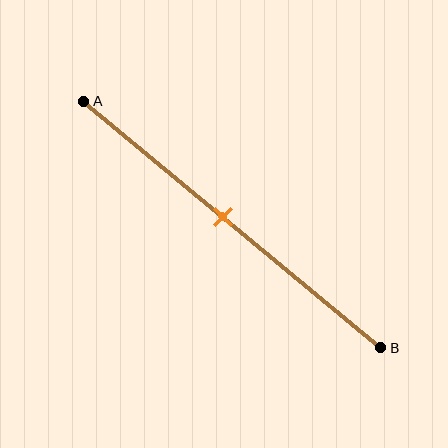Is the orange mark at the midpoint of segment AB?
No, the mark is at about 45% from A, not at the 50% midpoint.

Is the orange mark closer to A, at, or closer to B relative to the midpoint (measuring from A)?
The orange mark is closer to point A than the midpoint of segment AB.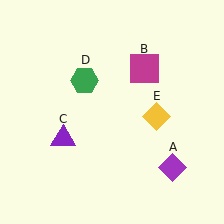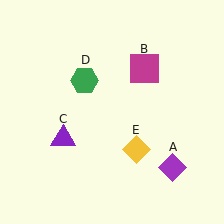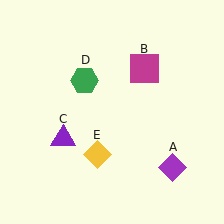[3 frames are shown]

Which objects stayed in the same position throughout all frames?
Purple diamond (object A) and magenta square (object B) and purple triangle (object C) and green hexagon (object D) remained stationary.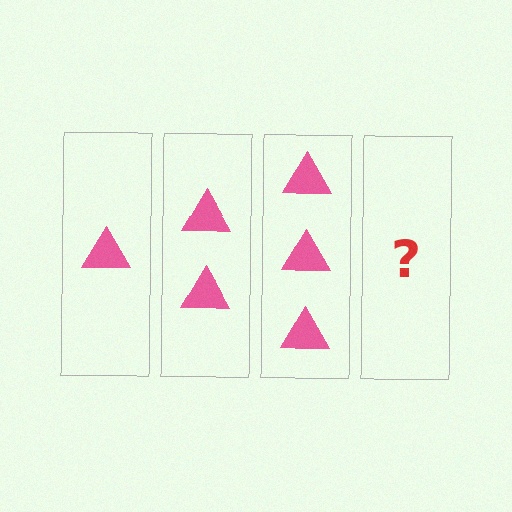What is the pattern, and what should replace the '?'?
The pattern is that each step adds one more triangle. The '?' should be 4 triangles.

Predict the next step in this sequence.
The next step is 4 triangles.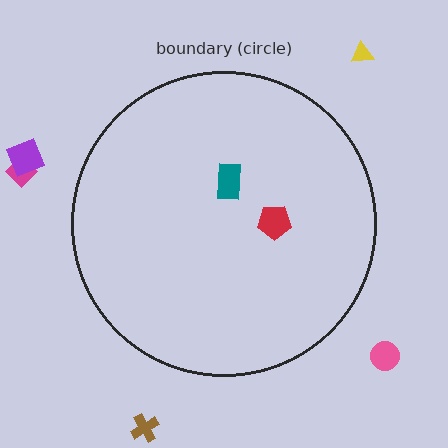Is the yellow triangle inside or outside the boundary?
Outside.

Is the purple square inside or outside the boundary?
Outside.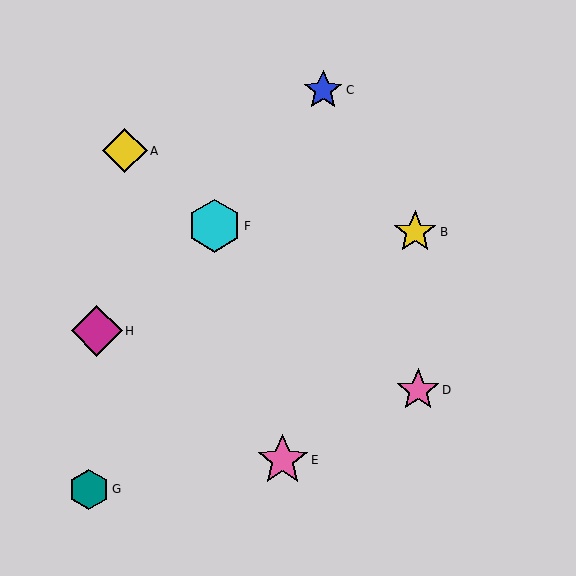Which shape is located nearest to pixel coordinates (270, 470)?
The pink star (labeled E) at (283, 460) is nearest to that location.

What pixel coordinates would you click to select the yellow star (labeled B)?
Click at (415, 232) to select the yellow star B.